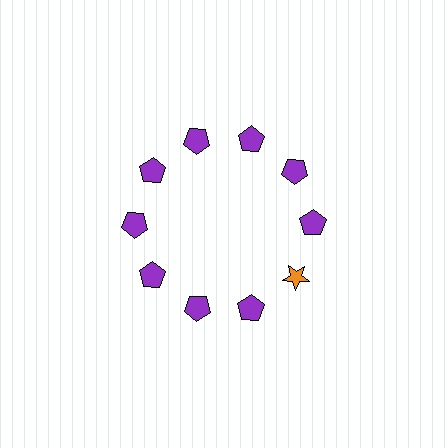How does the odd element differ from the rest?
It differs in both color (orange instead of purple) and shape (star instead of pentagon).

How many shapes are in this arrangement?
There are 10 shapes arranged in a ring pattern.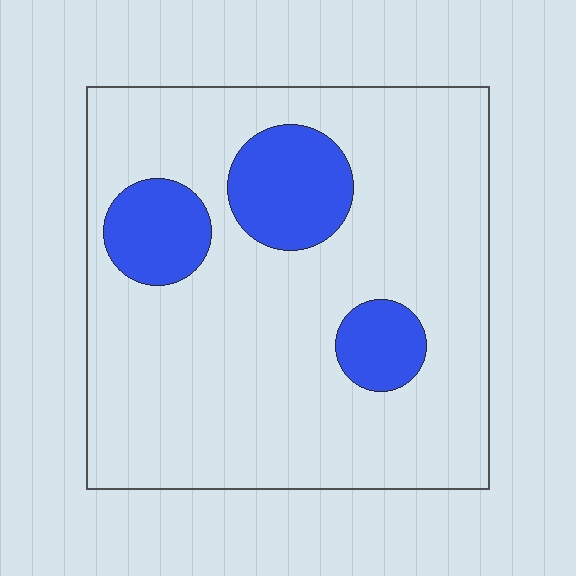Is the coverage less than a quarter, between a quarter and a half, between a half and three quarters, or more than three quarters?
Less than a quarter.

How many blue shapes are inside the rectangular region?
3.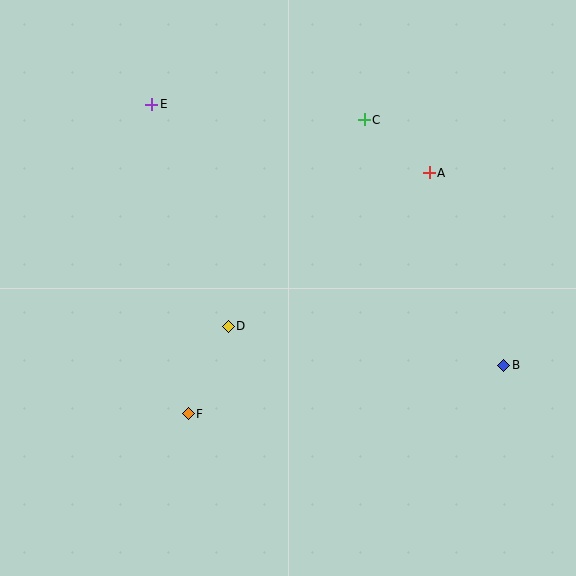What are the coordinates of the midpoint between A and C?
The midpoint between A and C is at (397, 146).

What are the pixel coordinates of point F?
Point F is at (188, 414).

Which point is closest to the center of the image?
Point D at (228, 326) is closest to the center.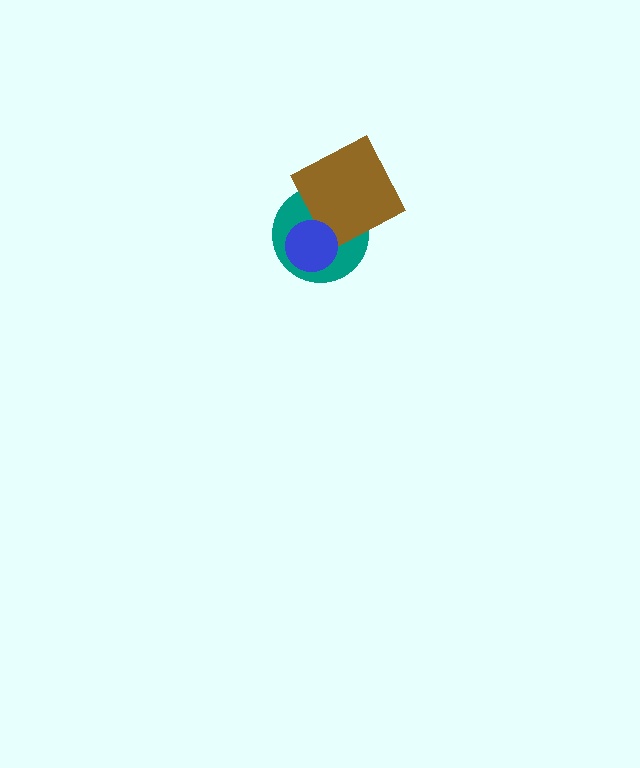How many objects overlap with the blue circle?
1 object overlaps with the blue circle.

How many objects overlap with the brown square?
1 object overlaps with the brown square.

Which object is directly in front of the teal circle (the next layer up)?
The brown square is directly in front of the teal circle.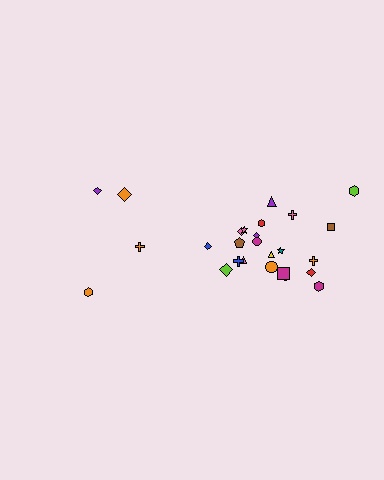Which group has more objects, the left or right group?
The right group.